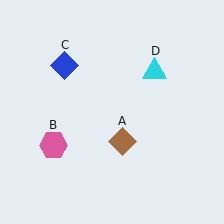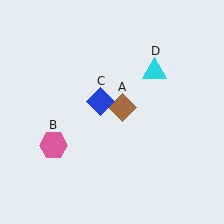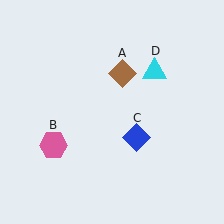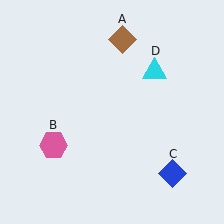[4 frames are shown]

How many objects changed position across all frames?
2 objects changed position: brown diamond (object A), blue diamond (object C).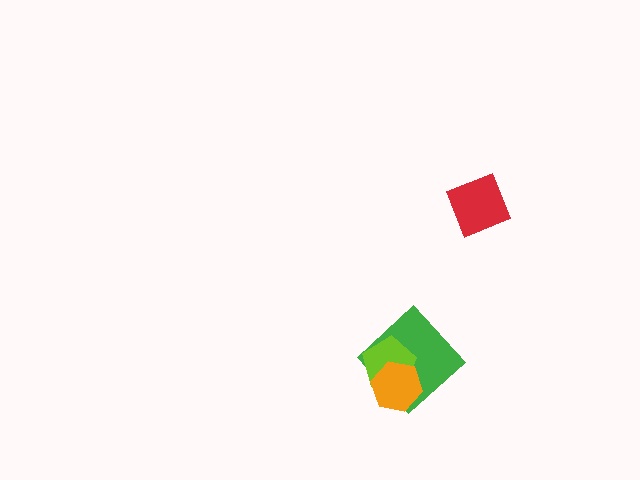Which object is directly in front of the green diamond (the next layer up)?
The lime pentagon is directly in front of the green diamond.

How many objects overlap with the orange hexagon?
2 objects overlap with the orange hexagon.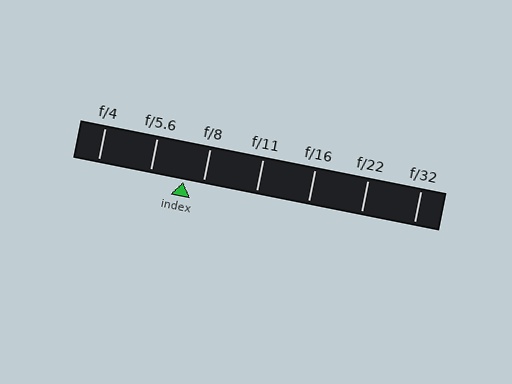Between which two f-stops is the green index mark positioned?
The index mark is between f/5.6 and f/8.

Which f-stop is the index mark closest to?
The index mark is closest to f/8.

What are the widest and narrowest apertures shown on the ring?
The widest aperture shown is f/4 and the narrowest is f/32.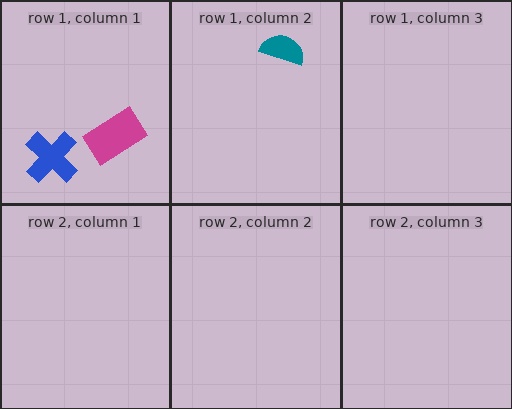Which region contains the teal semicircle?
The row 1, column 2 region.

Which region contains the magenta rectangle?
The row 1, column 1 region.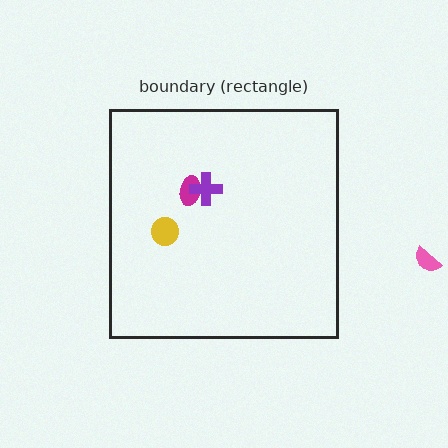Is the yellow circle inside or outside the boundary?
Inside.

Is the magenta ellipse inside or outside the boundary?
Inside.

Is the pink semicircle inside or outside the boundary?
Outside.